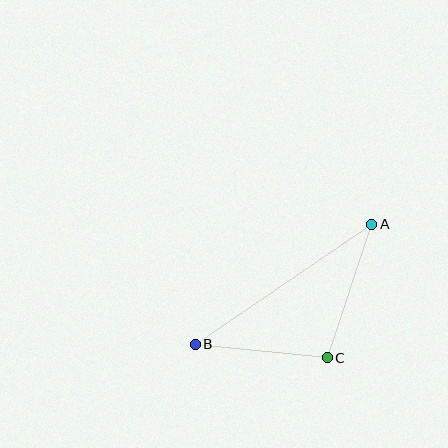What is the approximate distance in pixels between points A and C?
The distance between A and C is approximately 140 pixels.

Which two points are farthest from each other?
Points A and B are farthest from each other.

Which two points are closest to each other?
Points B and C are closest to each other.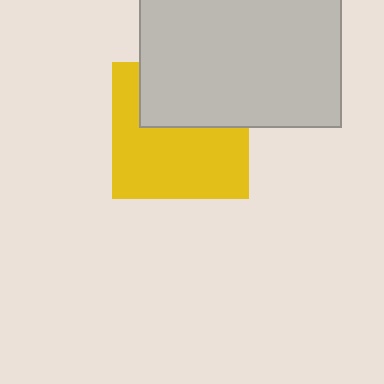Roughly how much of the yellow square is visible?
About half of it is visible (roughly 62%).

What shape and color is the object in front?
The object in front is a light gray rectangle.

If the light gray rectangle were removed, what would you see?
You would see the complete yellow square.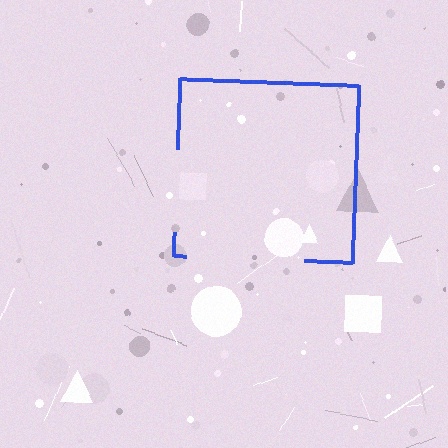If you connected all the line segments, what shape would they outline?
They would outline a square.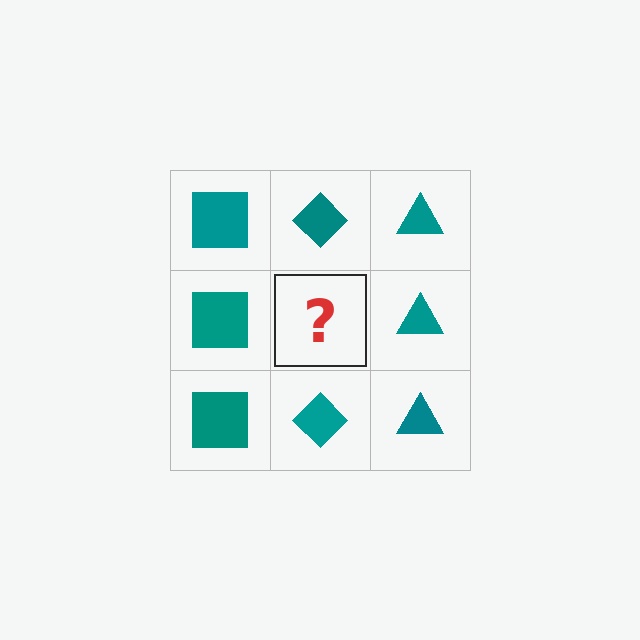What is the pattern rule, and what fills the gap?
The rule is that each column has a consistent shape. The gap should be filled with a teal diamond.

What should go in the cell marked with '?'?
The missing cell should contain a teal diamond.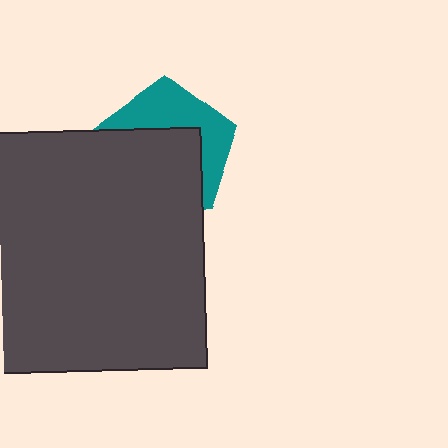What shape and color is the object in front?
The object in front is a dark gray rectangle.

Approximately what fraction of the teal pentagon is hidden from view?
Roughly 58% of the teal pentagon is hidden behind the dark gray rectangle.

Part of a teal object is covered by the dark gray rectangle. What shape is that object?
It is a pentagon.